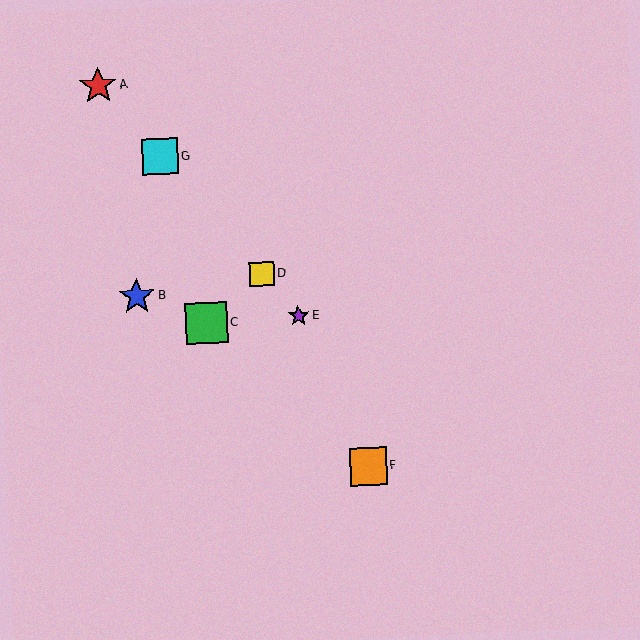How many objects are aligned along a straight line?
4 objects (A, D, E, G) are aligned along a straight line.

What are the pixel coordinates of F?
Object F is at (368, 466).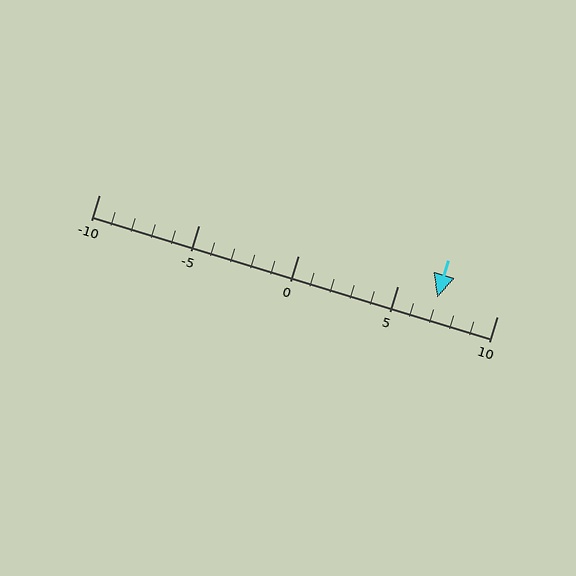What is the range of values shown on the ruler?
The ruler shows values from -10 to 10.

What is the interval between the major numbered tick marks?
The major tick marks are spaced 5 units apart.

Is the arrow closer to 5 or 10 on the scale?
The arrow is closer to 5.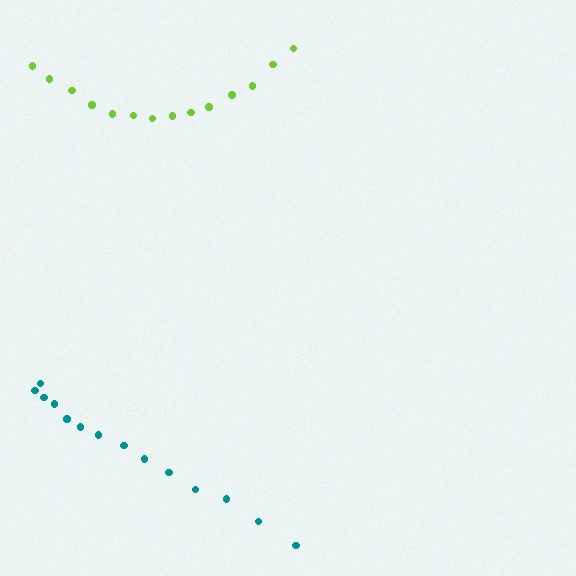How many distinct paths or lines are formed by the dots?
There are 2 distinct paths.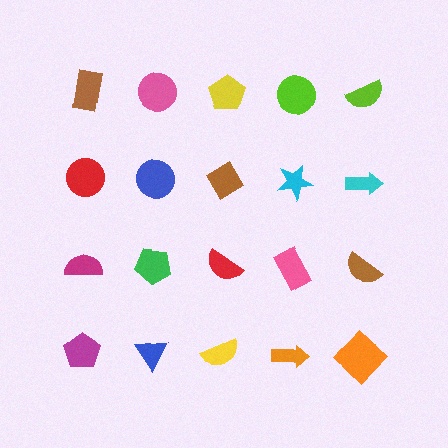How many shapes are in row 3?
5 shapes.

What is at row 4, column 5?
An orange diamond.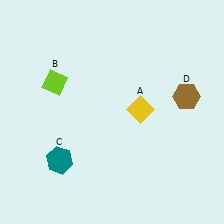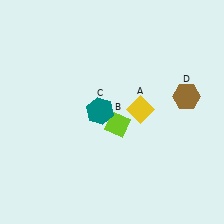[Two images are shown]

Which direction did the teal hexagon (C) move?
The teal hexagon (C) moved up.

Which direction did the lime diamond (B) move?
The lime diamond (B) moved right.